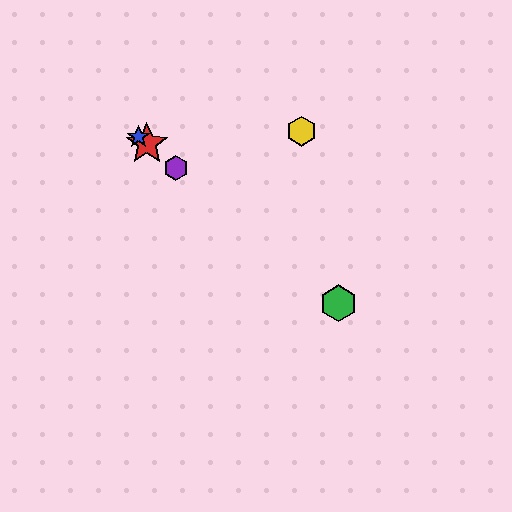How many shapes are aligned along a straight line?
4 shapes (the red star, the blue star, the green hexagon, the purple hexagon) are aligned along a straight line.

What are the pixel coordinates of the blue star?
The blue star is at (138, 137).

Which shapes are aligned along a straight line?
The red star, the blue star, the green hexagon, the purple hexagon are aligned along a straight line.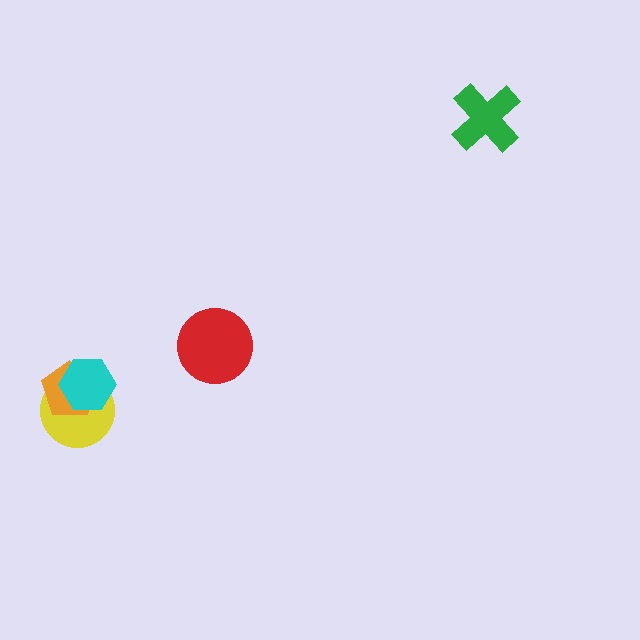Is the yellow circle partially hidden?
Yes, it is partially covered by another shape.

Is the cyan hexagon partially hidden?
No, no other shape covers it.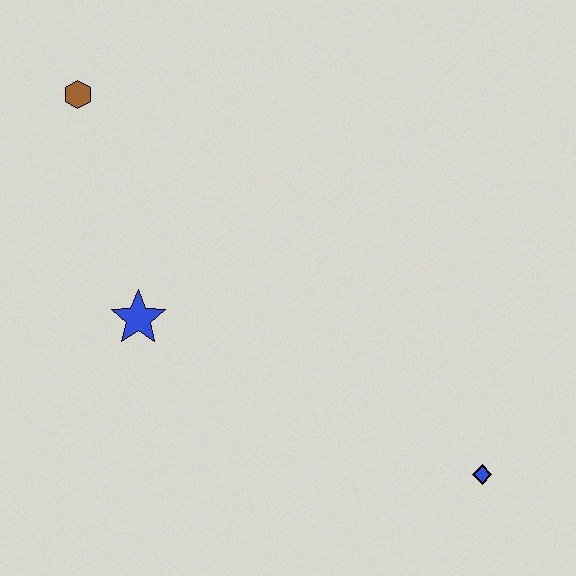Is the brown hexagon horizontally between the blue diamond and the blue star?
No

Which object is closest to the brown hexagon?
The blue star is closest to the brown hexagon.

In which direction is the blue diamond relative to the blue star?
The blue diamond is to the right of the blue star.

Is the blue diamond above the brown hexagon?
No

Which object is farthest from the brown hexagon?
The blue diamond is farthest from the brown hexagon.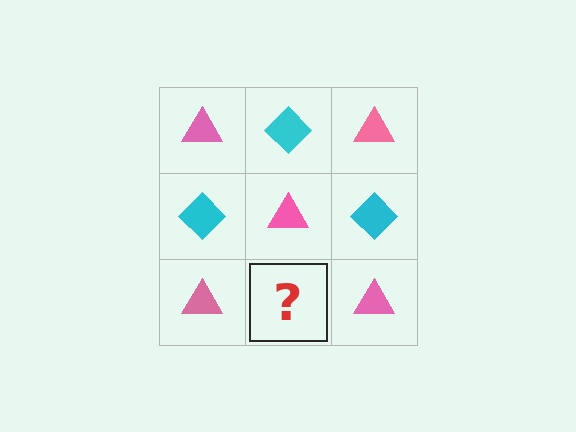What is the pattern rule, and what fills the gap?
The rule is that it alternates pink triangle and cyan diamond in a checkerboard pattern. The gap should be filled with a cyan diamond.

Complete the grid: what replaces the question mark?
The question mark should be replaced with a cyan diamond.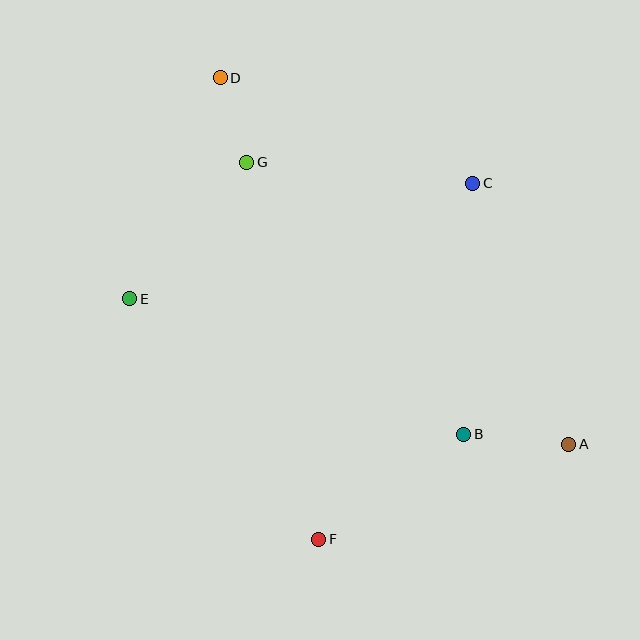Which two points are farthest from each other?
Points A and D are farthest from each other.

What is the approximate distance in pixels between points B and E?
The distance between B and E is approximately 361 pixels.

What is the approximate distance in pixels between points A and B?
The distance between A and B is approximately 106 pixels.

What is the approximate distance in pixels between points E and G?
The distance between E and G is approximately 180 pixels.